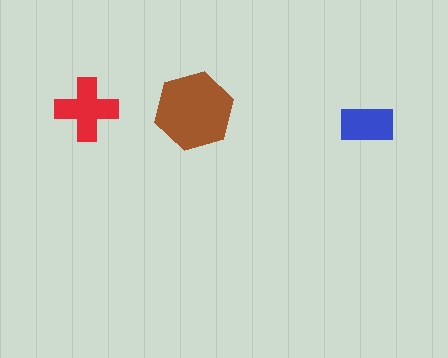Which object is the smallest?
The blue rectangle.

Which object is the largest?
The brown hexagon.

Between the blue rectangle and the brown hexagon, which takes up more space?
The brown hexagon.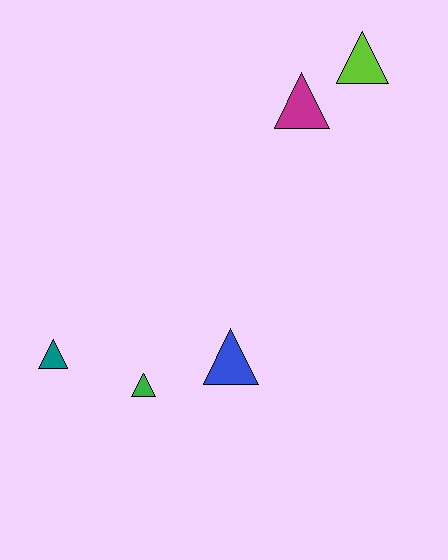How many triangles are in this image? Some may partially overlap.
There are 5 triangles.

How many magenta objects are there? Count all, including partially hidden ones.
There is 1 magenta object.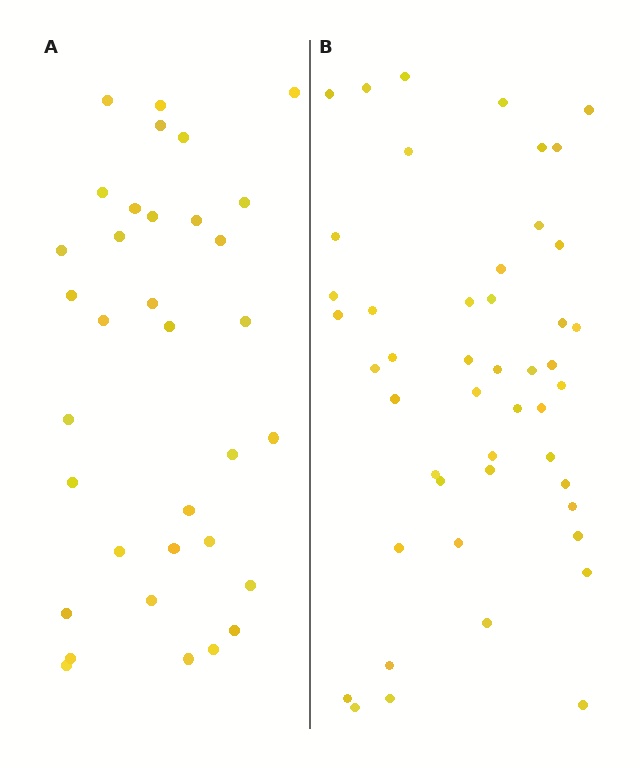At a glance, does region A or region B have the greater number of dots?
Region B (the right region) has more dots.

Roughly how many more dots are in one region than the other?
Region B has approximately 15 more dots than region A.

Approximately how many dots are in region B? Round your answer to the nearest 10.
About 50 dots. (The exact count is 47, which rounds to 50.)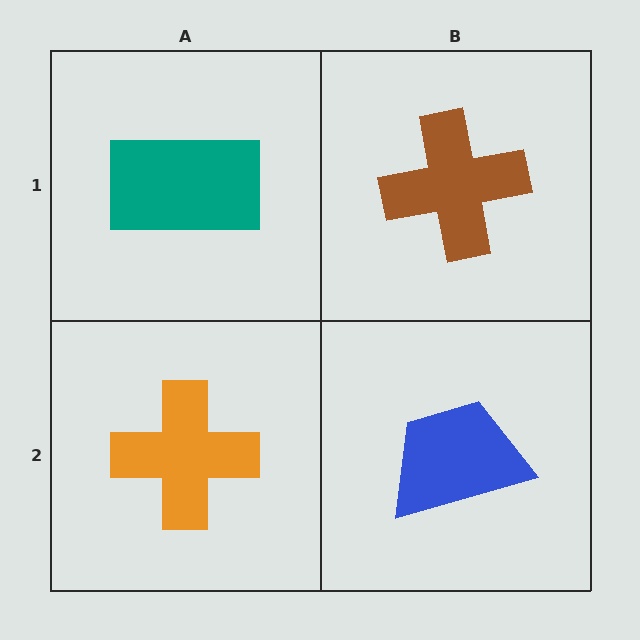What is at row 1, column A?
A teal rectangle.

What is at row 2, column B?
A blue trapezoid.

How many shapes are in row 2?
2 shapes.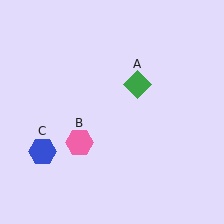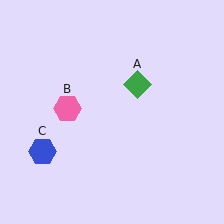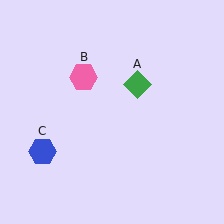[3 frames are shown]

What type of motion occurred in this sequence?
The pink hexagon (object B) rotated clockwise around the center of the scene.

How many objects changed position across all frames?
1 object changed position: pink hexagon (object B).